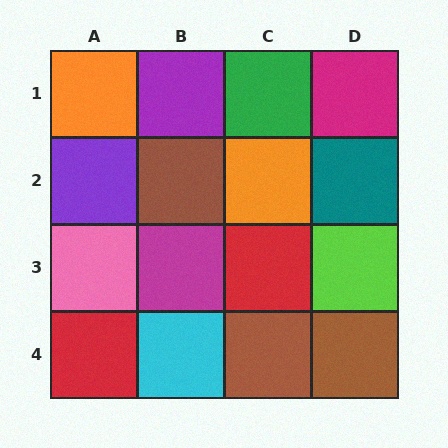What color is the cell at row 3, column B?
Magenta.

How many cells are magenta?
2 cells are magenta.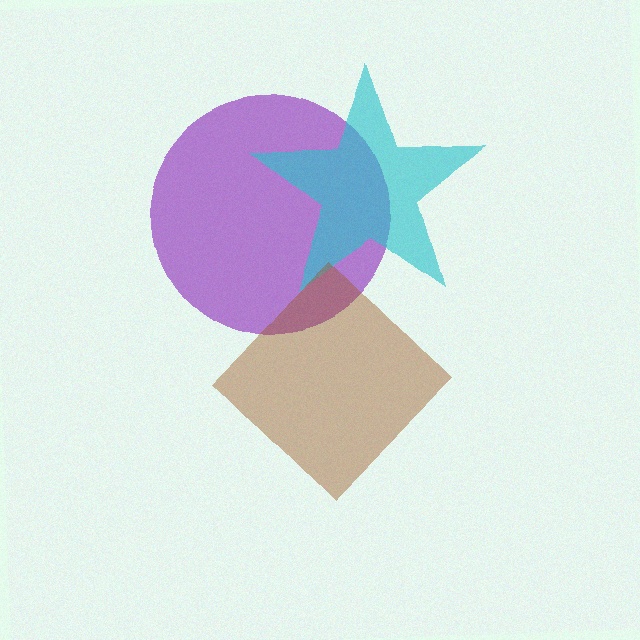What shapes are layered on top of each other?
The layered shapes are: a purple circle, a cyan star, a brown diamond.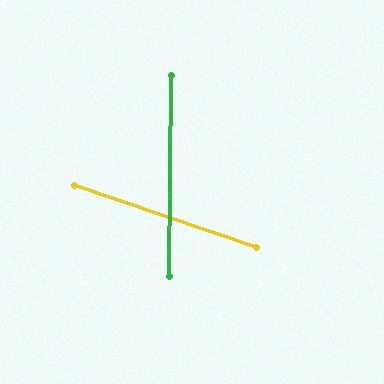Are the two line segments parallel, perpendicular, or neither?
Neither parallel nor perpendicular — they differ by about 71°.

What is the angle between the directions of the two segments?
Approximately 71 degrees.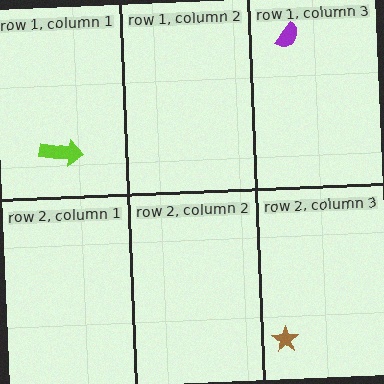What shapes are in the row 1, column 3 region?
The purple semicircle.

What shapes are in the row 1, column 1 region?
The lime arrow.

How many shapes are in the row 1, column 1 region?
1.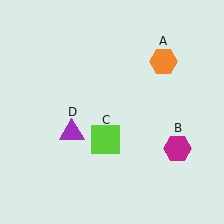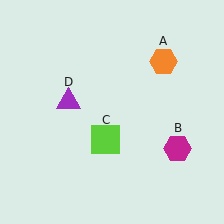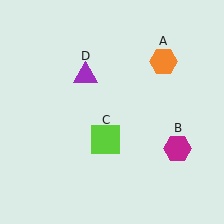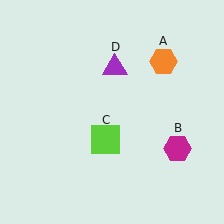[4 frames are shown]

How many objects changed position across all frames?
1 object changed position: purple triangle (object D).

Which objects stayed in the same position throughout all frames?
Orange hexagon (object A) and magenta hexagon (object B) and lime square (object C) remained stationary.